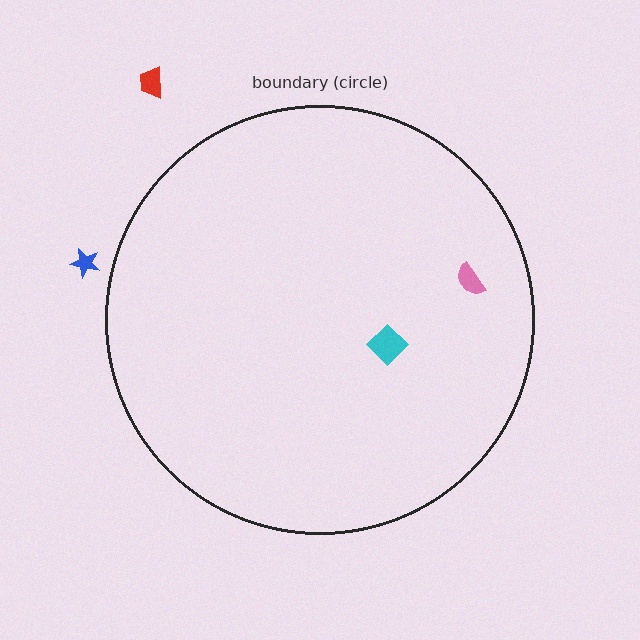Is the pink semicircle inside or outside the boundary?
Inside.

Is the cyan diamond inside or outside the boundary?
Inside.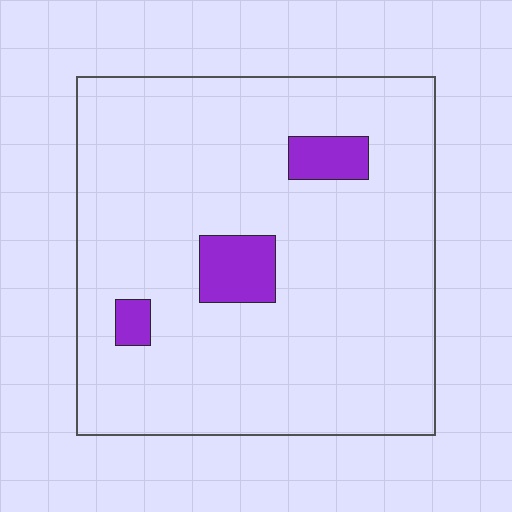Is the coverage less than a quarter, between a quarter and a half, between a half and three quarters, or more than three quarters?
Less than a quarter.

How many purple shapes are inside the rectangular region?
3.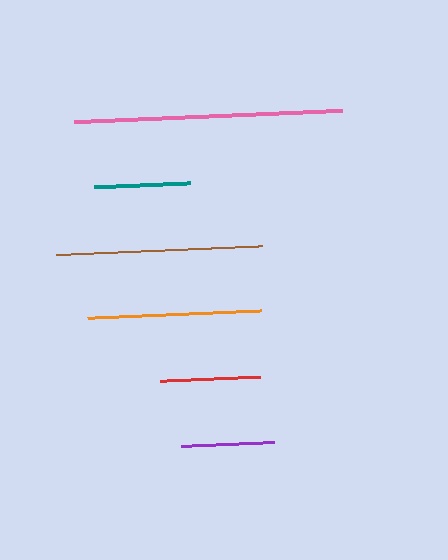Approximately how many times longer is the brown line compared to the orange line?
The brown line is approximately 1.2 times the length of the orange line.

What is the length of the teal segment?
The teal segment is approximately 95 pixels long.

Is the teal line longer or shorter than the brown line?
The brown line is longer than the teal line.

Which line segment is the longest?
The pink line is the longest at approximately 269 pixels.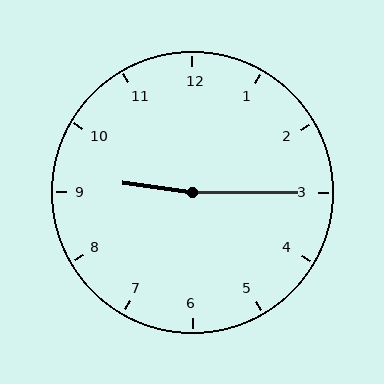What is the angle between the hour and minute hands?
Approximately 172 degrees.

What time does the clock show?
9:15.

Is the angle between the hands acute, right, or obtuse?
It is obtuse.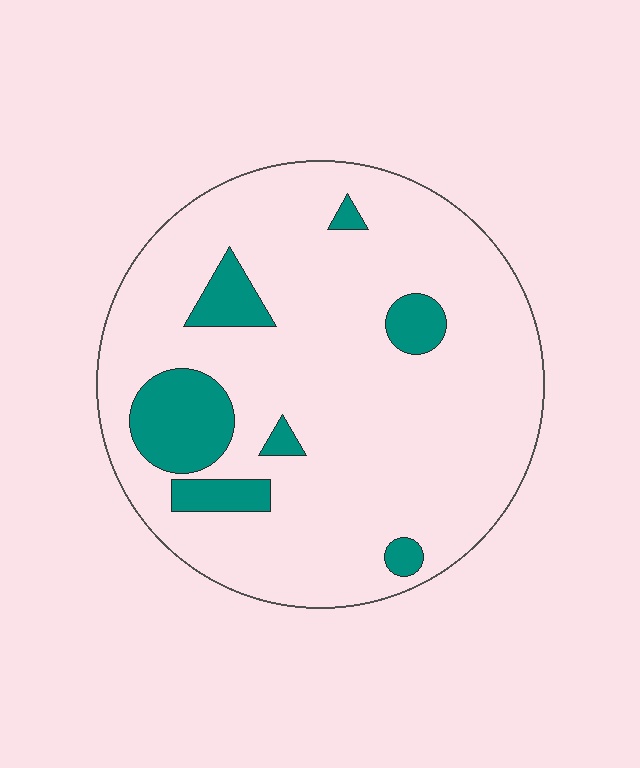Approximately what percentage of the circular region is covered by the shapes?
Approximately 15%.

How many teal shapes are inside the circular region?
7.